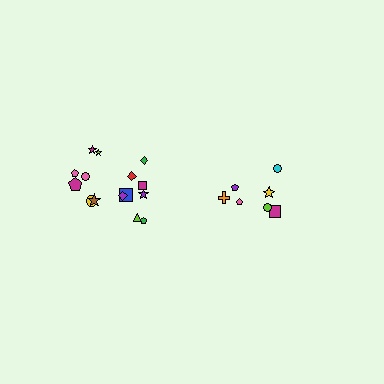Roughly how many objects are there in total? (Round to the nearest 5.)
Roughly 20 objects in total.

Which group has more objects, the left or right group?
The left group.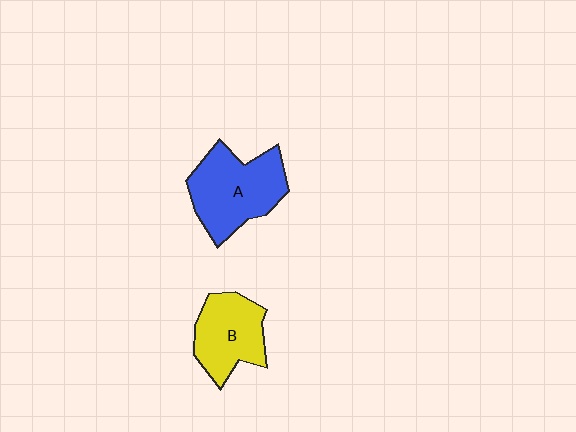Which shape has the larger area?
Shape A (blue).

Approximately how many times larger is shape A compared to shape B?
Approximately 1.3 times.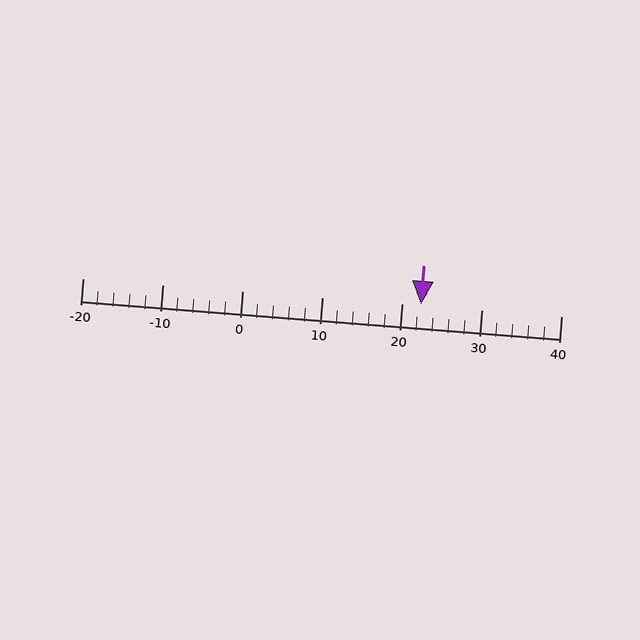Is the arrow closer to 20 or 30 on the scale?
The arrow is closer to 20.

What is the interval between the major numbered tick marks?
The major tick marks are spaced 10 units apart.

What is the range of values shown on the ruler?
The ruler shows values from -20 to 40.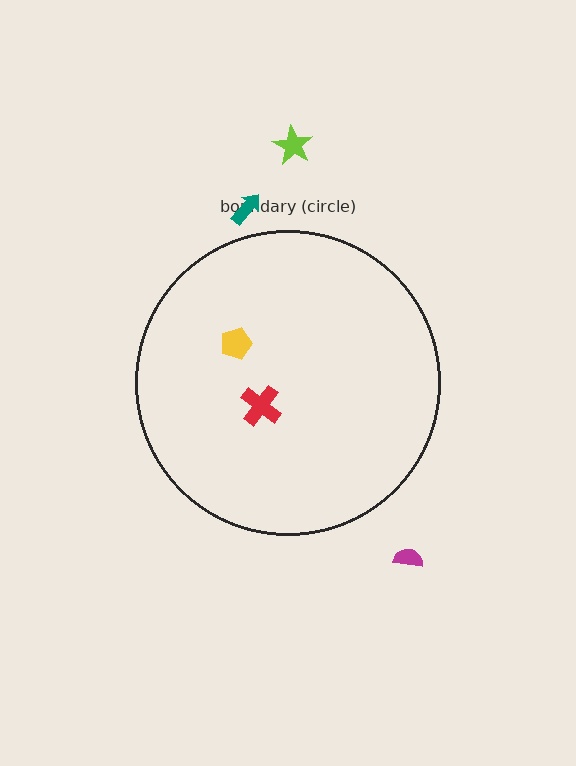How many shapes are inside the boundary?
2 inside, 3 outside.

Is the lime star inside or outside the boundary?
Outside.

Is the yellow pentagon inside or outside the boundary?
Inside.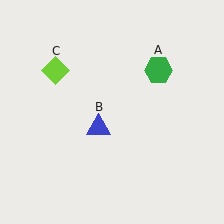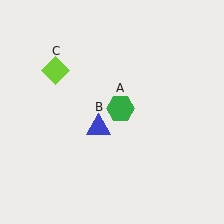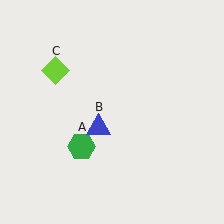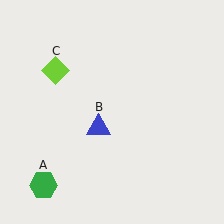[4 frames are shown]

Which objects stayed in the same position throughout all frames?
Blue triangle (object B) and lime diamond (object C) remained stationary.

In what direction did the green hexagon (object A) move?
The green hexagon (object A) moved down and to the left.